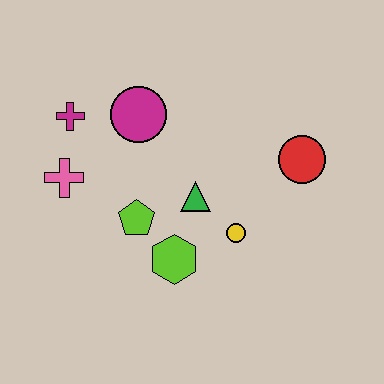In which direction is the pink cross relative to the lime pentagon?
The pink cross is to the left of the lime pentagon.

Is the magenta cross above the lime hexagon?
Yes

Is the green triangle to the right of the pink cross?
Yes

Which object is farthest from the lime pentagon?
The red circle is farthest from the lime pentagon.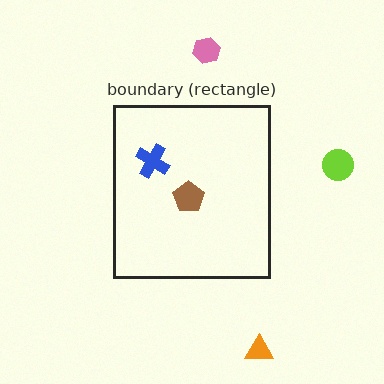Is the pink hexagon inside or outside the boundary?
Outside.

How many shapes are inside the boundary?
2 inside, 3 outside.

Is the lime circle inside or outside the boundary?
Outside.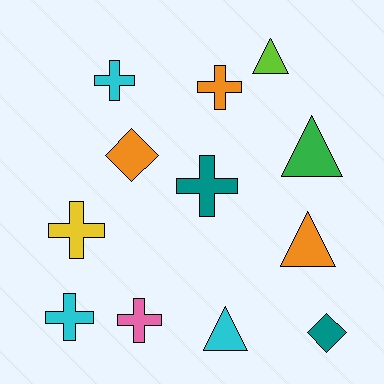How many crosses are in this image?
There are 6 crosses.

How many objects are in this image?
There are 12 objects.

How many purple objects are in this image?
There are no purple objects.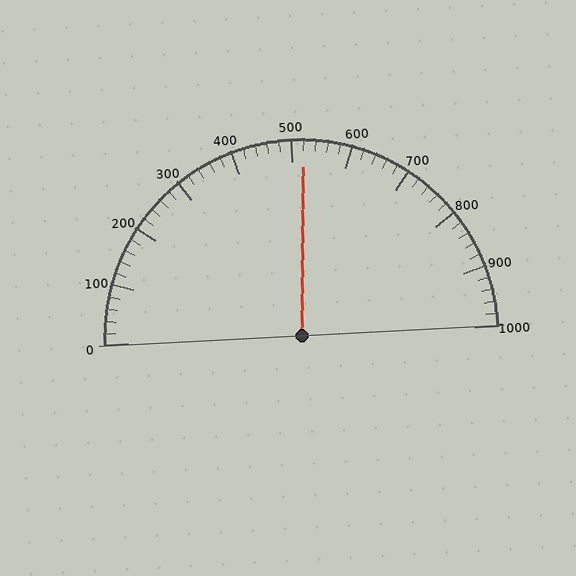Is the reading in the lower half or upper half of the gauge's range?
The reading is in the upper half of the range (0 to 1000).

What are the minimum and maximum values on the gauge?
The gauge ranges from 0 to 1000.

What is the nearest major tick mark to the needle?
The nearest major tick mark is 500.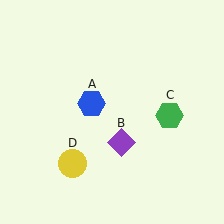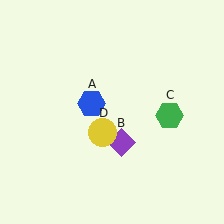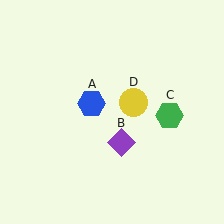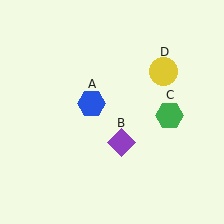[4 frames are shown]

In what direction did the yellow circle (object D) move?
The yellow circle (object D) moved up and to the right.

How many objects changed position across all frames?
1 object changed position: yellow circle (object D).